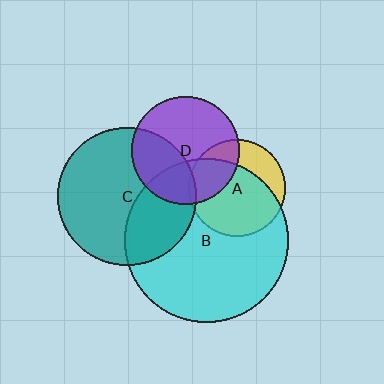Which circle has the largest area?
Circle B (cyan).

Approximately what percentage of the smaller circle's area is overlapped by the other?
Approximately 5%.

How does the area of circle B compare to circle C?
Approximately 1.4 times.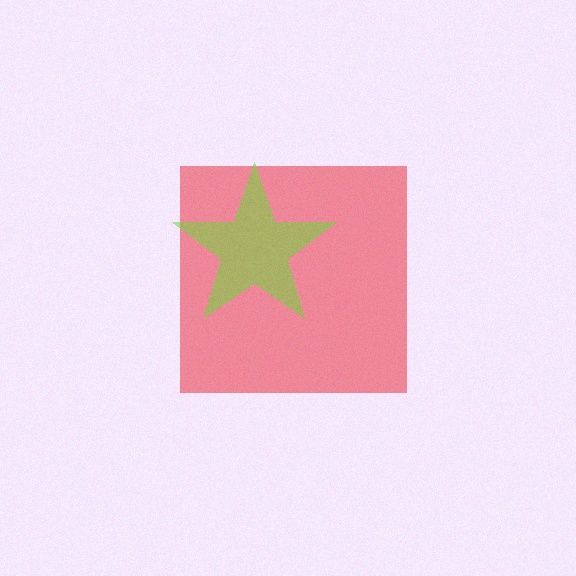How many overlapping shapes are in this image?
There are 2 overlapping shapes in the image.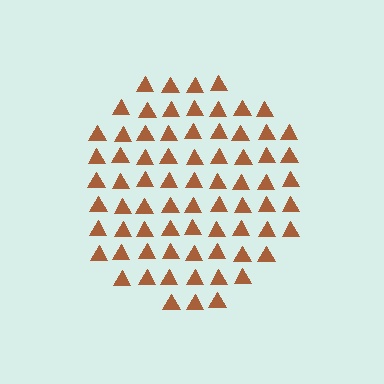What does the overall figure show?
The overall figure shows a circle.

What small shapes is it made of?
It is made of small triangles.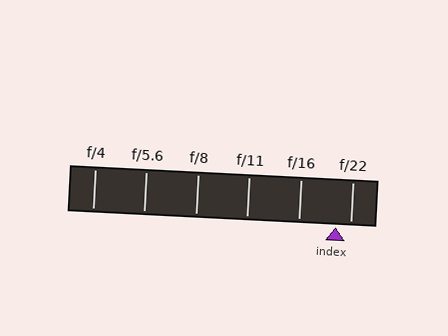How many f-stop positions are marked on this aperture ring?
There are 6 f-stop positions marked.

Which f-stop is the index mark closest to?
The index mark is closest to f/22.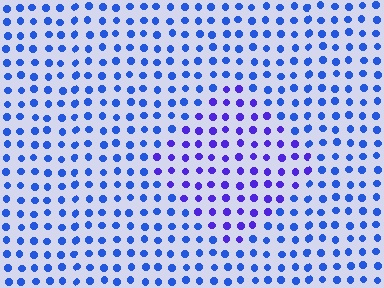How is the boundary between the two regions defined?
The boundary is defined purely by a slight shift in hue (about 31 degrees). Spacing, size, and orientation are identical on both sides.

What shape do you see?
I see a diamond.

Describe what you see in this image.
The image is filled with small blue elements in a uniform arrangement. A diamond-shaped region is visible where the elements are tinted to a slightly different hue, forming a subtle color boundary.